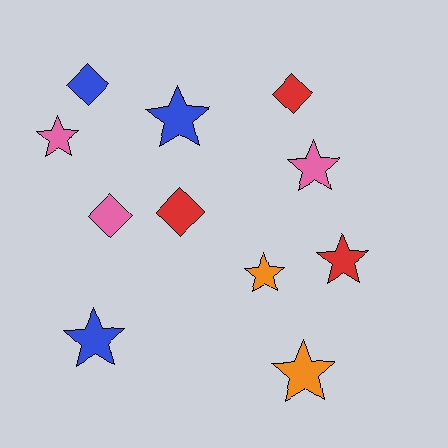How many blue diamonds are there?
There is 1 blue diamond.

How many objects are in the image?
There are 11 objects.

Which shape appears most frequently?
Star, with 7 objects.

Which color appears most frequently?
Blue, with 3 objects.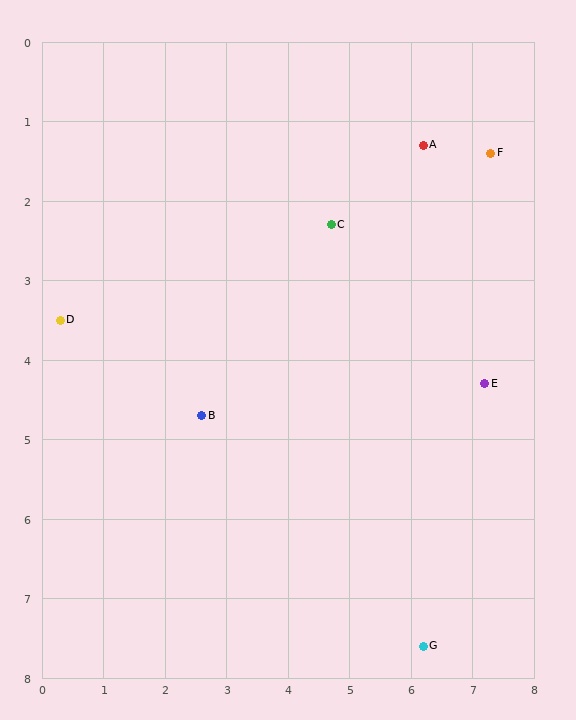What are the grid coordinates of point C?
Point C is at approximately (4.7, 2.3).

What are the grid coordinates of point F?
Point F is at approximately (7.3, 1.4).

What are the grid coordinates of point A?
Point A is at approximately (6.2, 1.3).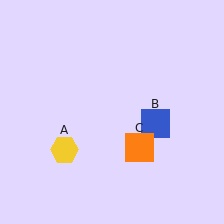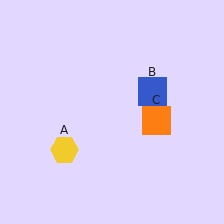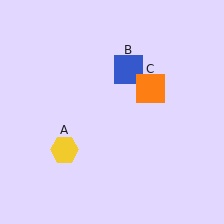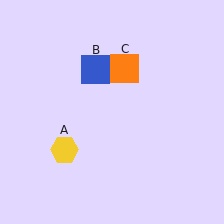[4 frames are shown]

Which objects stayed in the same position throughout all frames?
Yellow hexagon (object A) remained stationary.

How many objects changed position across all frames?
2 objects changed position: blue square (object B), orange square (object C).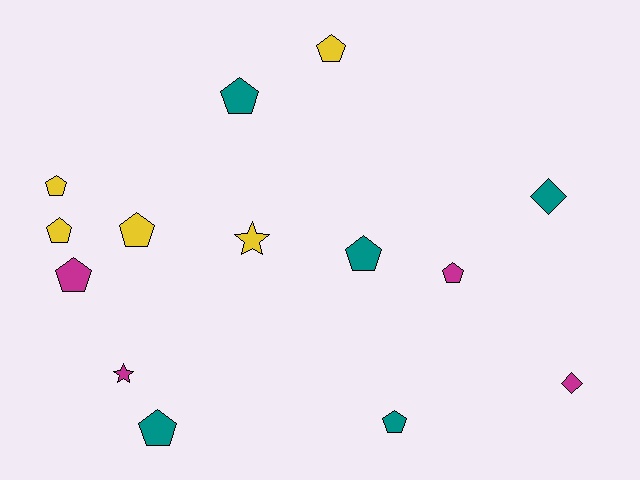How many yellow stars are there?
There is 1 yellow star.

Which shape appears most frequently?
Pentagon, with 10 objects.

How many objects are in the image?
There are 14 objects.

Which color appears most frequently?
Yellow, with 5 objects.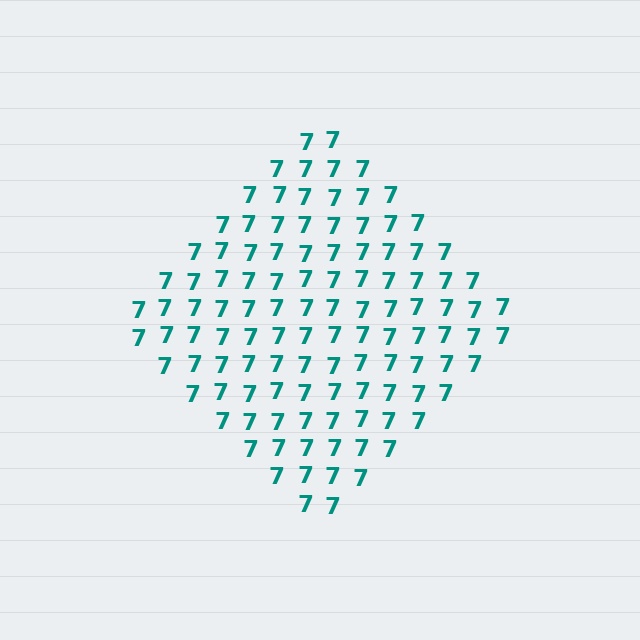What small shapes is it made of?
It is made of small digit 7's.